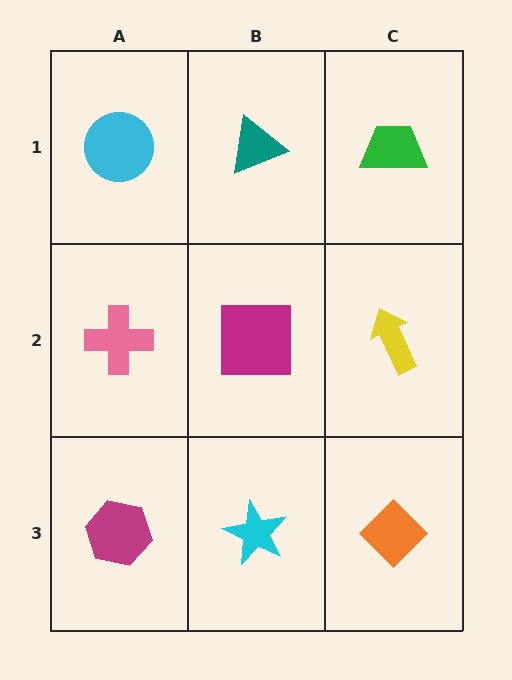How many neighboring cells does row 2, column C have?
3.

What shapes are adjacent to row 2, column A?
A cyan circle (row 1, column A), a magenta hexagon (row 3, column A), a magenta square (row 2, column B).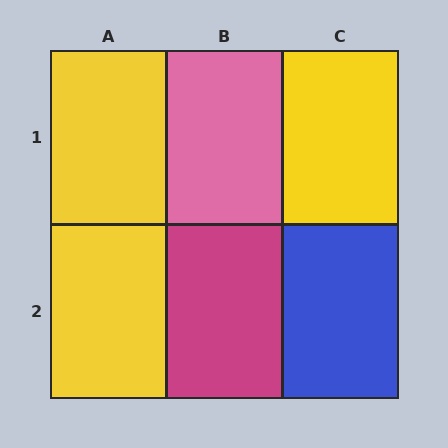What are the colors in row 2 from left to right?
Yellow, magenta, blue.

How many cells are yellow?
3 cells are yellow.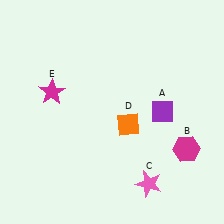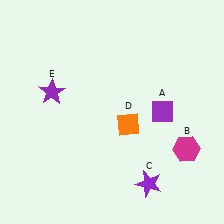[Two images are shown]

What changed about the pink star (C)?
In Image 1, C is pink. In Image 2, it changed to purple.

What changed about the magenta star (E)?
In Image 1, E is magenta. In Image 2, it changed to purple.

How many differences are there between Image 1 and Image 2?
There are 2 differences between the two images.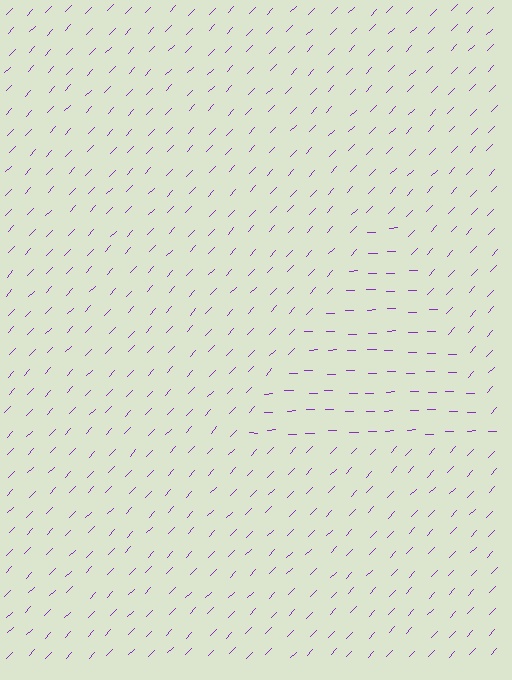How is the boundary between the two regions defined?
The boundary is defined purely by a change in line orientation (approximately 45 degrees difference). All lines are the same color and thickness.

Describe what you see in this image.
The image is filled with small purple line segments. A triangle region in the image has lines oriented differently from the surrounding lines, creating a visible texture boundary.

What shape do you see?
I see a triangle.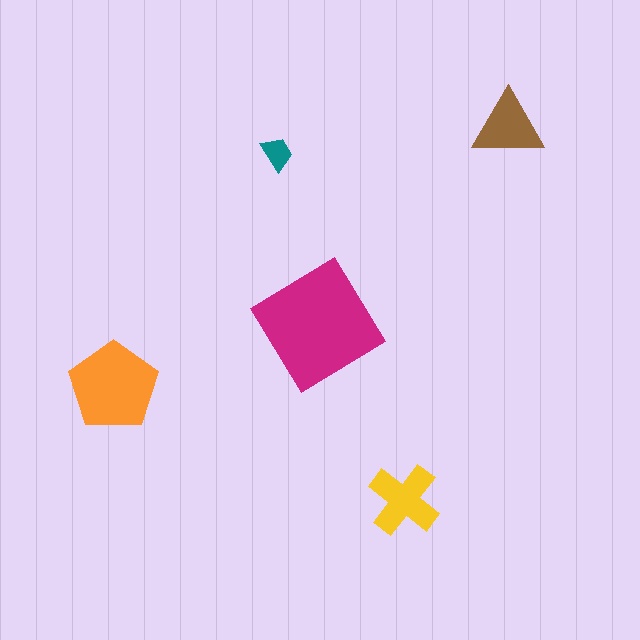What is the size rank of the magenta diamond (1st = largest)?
1st.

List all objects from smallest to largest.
The teal trapezoid, the brown triangle, the yellow cross, the orange pentagon, the magenta diamond.